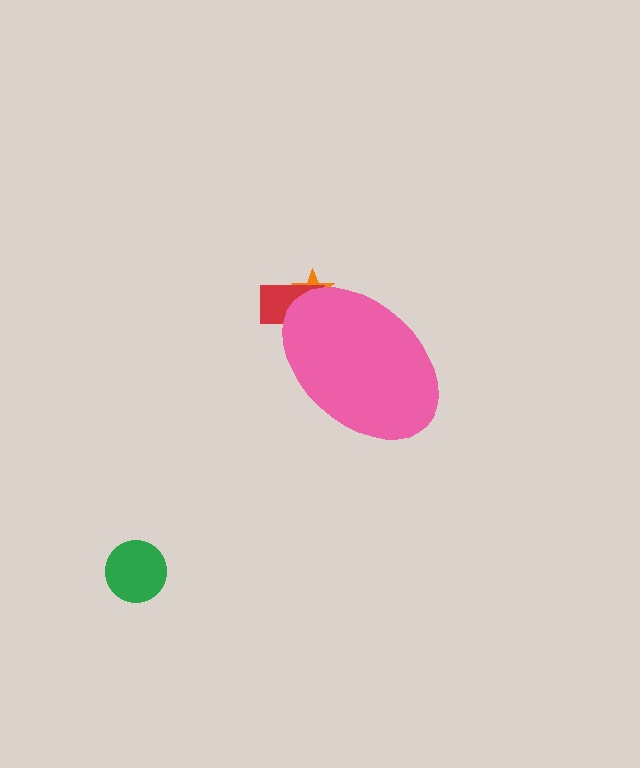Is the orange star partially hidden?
Yes, the orange star is partially hidden behind the pink ellipse.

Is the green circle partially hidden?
No, the green circle is fully visible.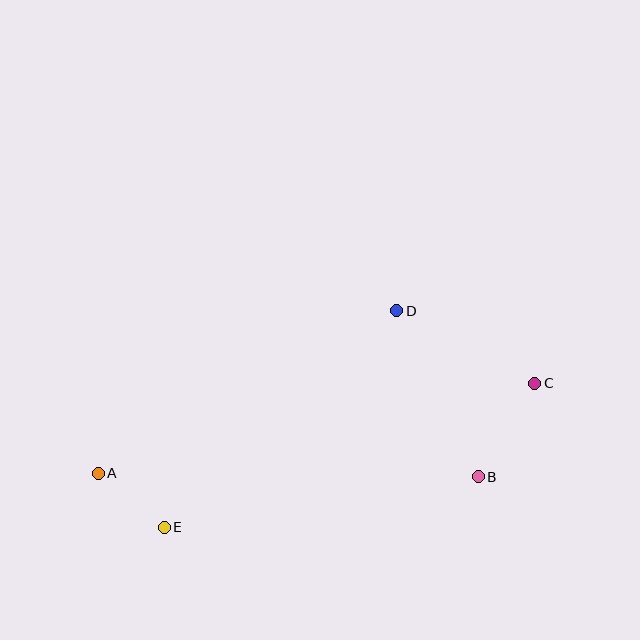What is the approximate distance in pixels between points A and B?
The distance between A and B is approximately 380 pixels.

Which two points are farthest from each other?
Points A and C are farthest from each other.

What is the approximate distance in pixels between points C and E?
The distance between C and E is approximately 398 pixels.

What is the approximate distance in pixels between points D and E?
The distance between D and E is approximately 318 pixels.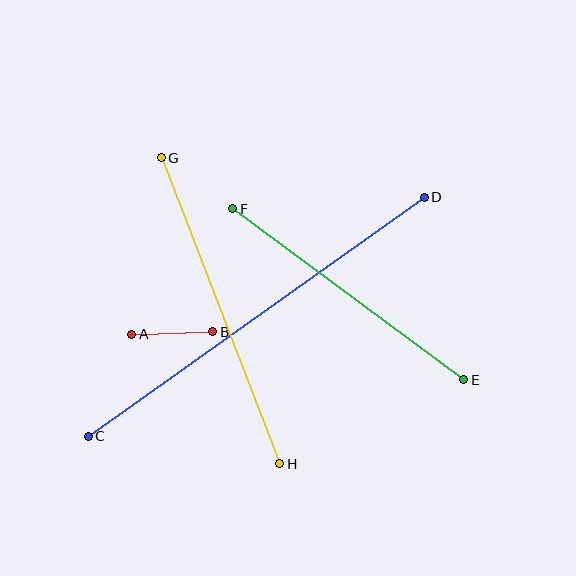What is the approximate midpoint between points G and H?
The midpoint is at approximately (220, 311) pixels.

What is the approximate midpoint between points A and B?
The midpoint is at approximately (172, 333) pixels.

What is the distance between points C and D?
The distance is approximately 413 pixels.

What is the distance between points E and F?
The distance is approximately 288 pixels.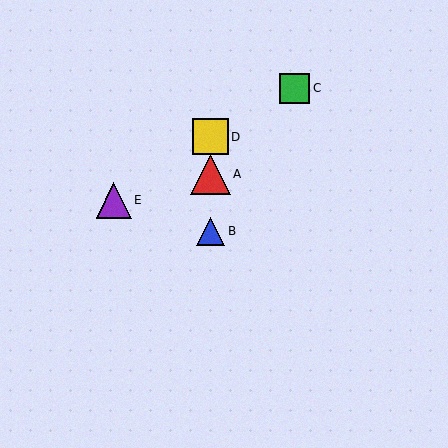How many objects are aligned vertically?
3 objects (A, B, D) are aligned vertically.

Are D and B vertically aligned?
Yes, both are at x≈211.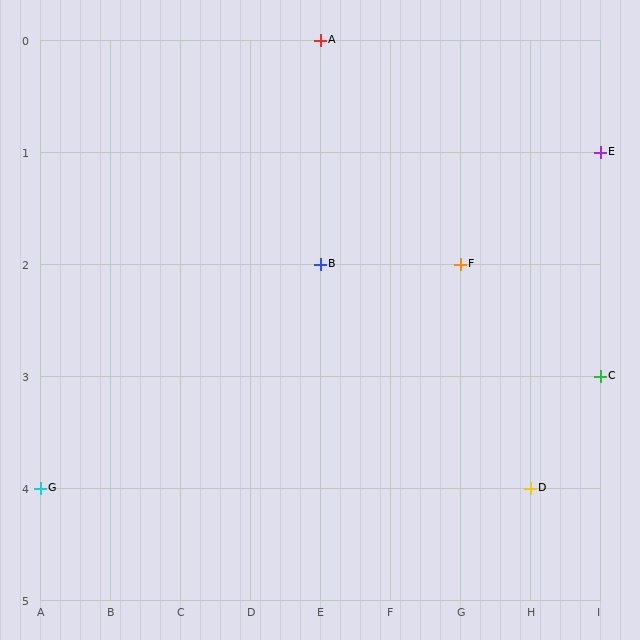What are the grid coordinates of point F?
Point F is at grid coordinates (G, 2).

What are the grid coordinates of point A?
Point A is at grid coordinates (E, 0).